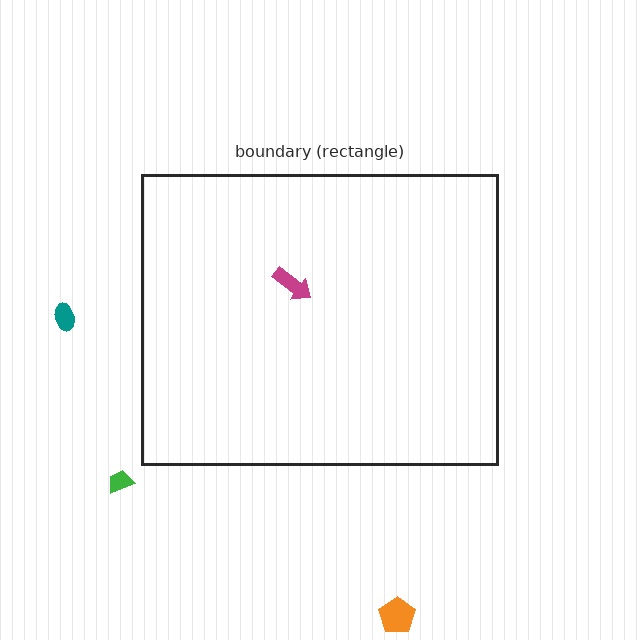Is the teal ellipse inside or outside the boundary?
Outside.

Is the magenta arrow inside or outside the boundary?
Inside.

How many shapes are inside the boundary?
1 inside, 3 outside.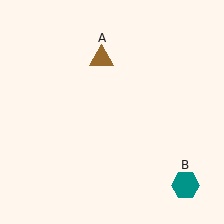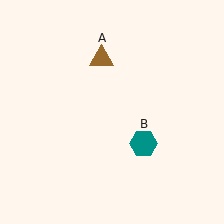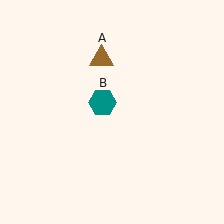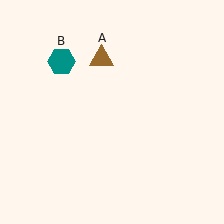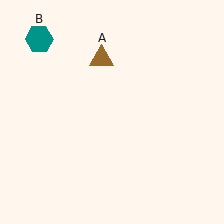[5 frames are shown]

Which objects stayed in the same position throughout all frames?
Brown triangle (object A) remained stationary.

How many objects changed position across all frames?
1 object changed position: teal hexagon (object B).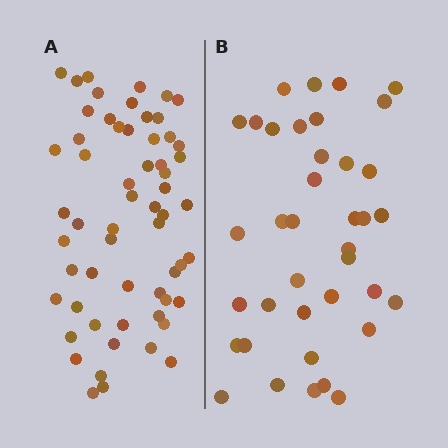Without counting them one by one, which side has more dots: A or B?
Region A (the left region) has more dots.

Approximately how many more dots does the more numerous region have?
Region A has approximately 20 more dots than region B.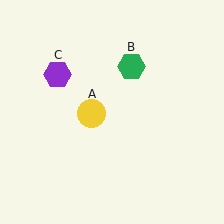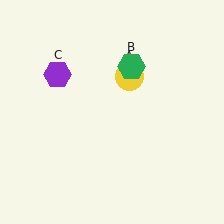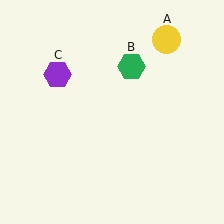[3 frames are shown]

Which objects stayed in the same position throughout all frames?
Green hexagon (object B) and purple hexagon (object C) remained stationary.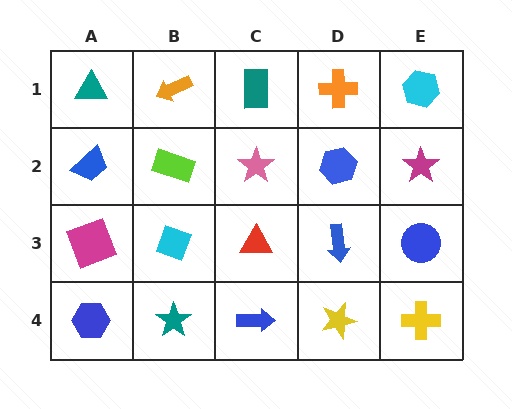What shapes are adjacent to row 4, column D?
A blue arrow (row 3, column D), a blue arrow (row 4, column C), a yellow cross (row 4, column E).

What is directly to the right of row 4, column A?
A teal star.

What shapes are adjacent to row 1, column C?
A pink star (row 2, column C), an orange arrow (row 1, column B), an orange cross (row 1, column D).